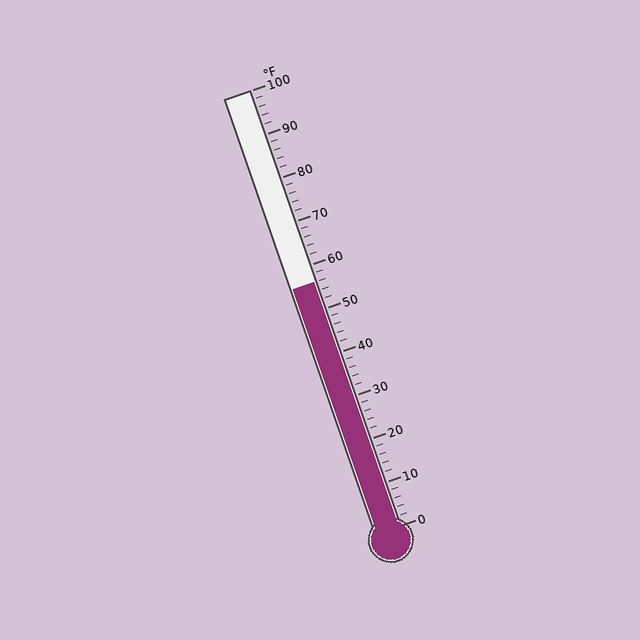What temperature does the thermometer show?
The thermometer shows approximately 56°F.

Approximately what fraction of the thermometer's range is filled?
The thermometer is filled to approximately 55% of its range.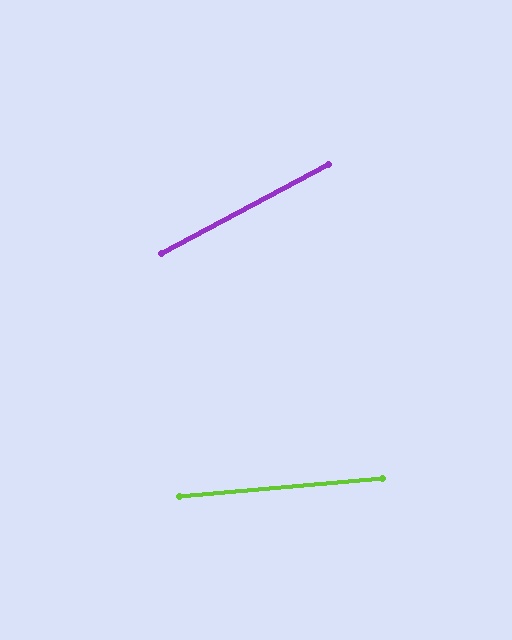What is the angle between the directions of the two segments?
Approximately 23 degrees.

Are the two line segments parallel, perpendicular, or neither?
Neither parallel nor perpendicular — they differ by about 23°.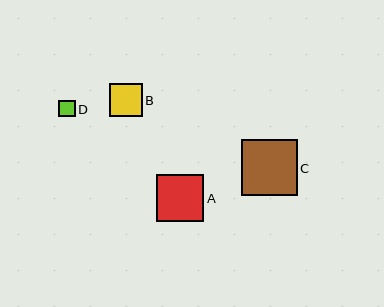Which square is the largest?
Square C is the largest with a size of approximately 56 pixels.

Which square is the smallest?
Square D is the smallest with a size of approximately 17 pixels.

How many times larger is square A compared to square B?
Square A is approximately 1.4 times the size of square B.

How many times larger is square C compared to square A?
Square C is approximately 1.2 times the size of square A.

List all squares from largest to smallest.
From largest to smallest: C, A, B, D.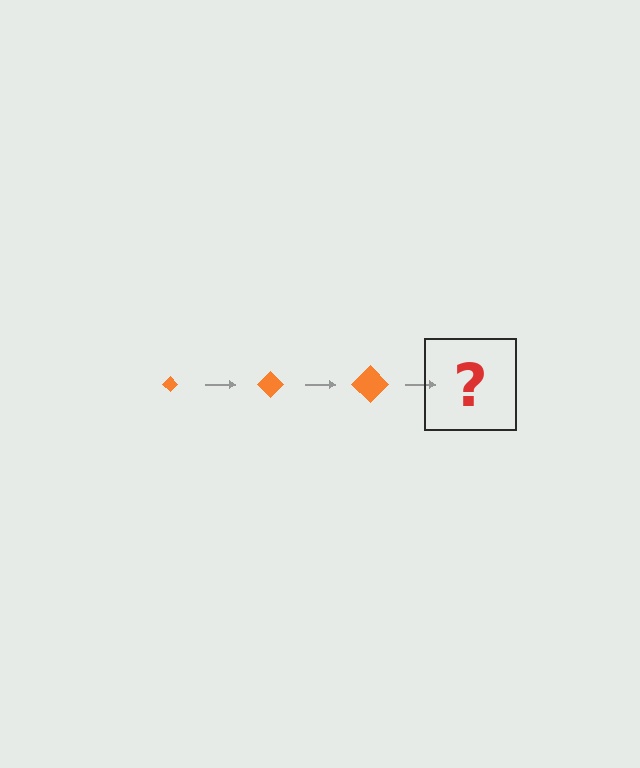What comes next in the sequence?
The next element should be an orange diamond, larger than the previous one.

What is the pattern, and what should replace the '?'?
The pattern is that the diamond gets progressively larger each step. The '?' should be an orange diamond, larger than the previous one.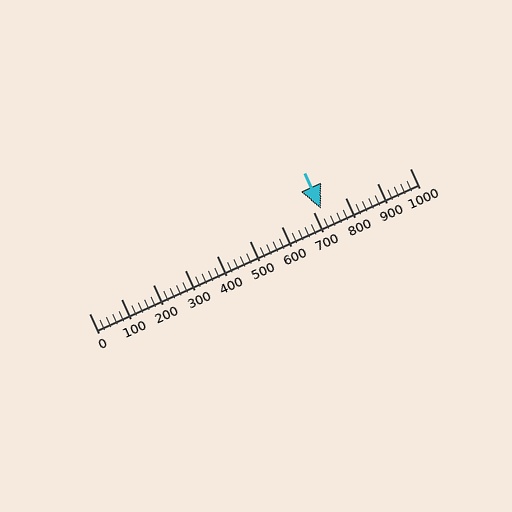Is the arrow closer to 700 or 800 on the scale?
The arrow is closer to 700.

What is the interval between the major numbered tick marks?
The major tick marks are spaced 100 units apart.